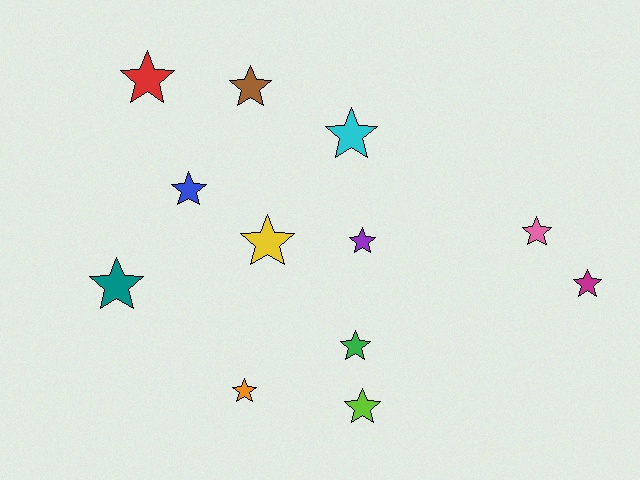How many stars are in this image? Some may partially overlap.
There are 12 stars.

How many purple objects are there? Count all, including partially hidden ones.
There is 1 purple object.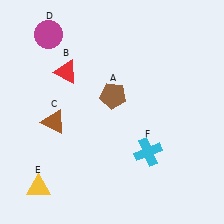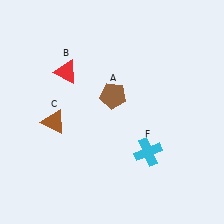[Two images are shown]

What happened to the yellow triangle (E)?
The yellow triangle (E) was removed in Image 2. It was in the bottom-left area of Image 1.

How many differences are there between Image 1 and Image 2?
There are 2 differences between the two images.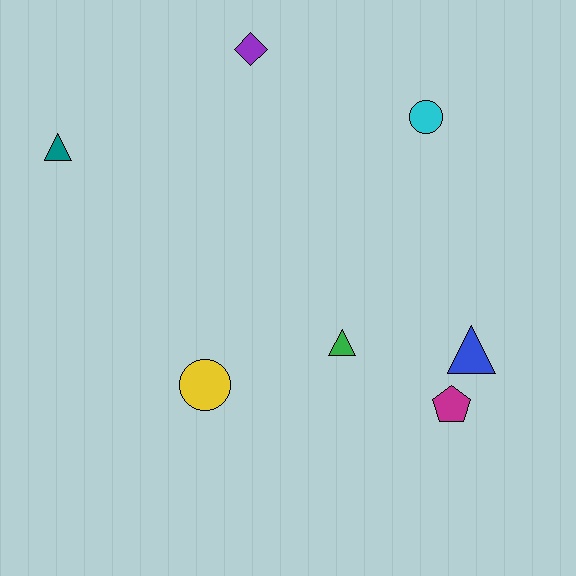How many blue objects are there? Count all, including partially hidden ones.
There is 1 blue object.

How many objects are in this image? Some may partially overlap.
There are 7 objects.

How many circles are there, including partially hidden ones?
There are 2 circles.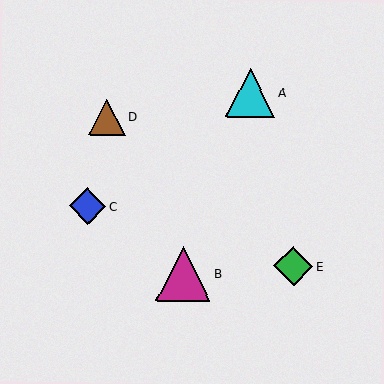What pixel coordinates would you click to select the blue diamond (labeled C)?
Click at (87, 206) to select the blue diamond C.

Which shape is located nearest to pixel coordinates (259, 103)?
The cyan triangle (labeled A) at (250, 93) is nearest to that location.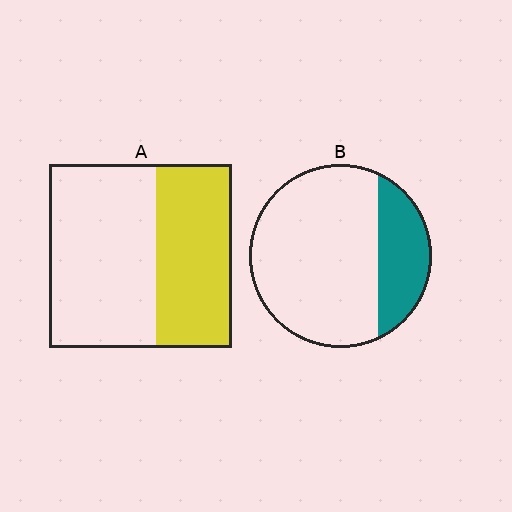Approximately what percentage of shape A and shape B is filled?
A is approximately 40% and B is approximately 25%.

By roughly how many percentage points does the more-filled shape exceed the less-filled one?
By roughly 15 percentage points (A over B).